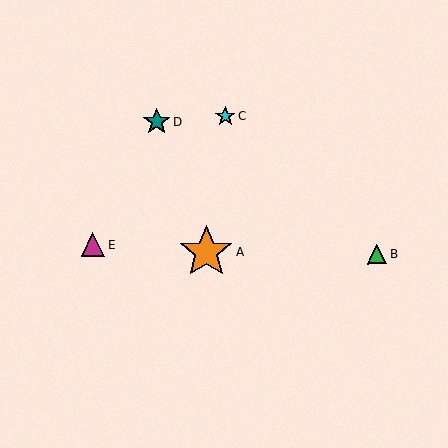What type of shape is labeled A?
Shape A is an orange star.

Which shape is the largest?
The orange star (labeled A) is the largest.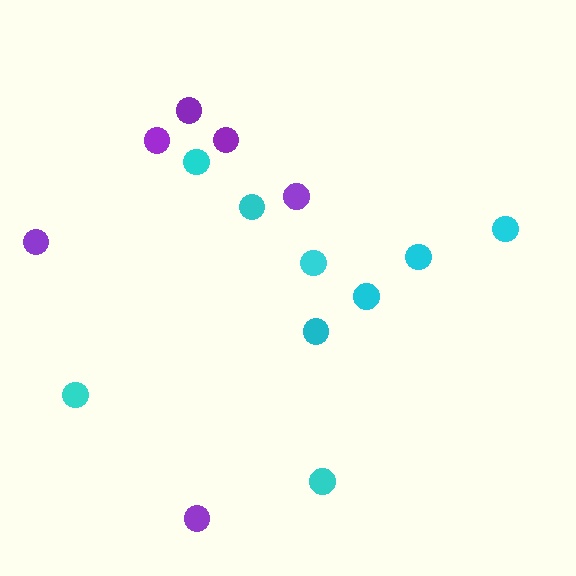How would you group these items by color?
There are 2 groups: one group of cyan circles (9) and one group of purple circles (6).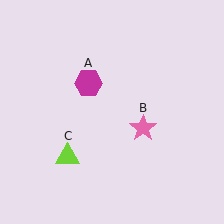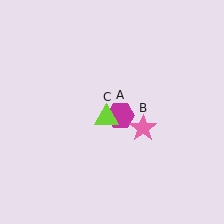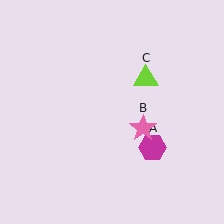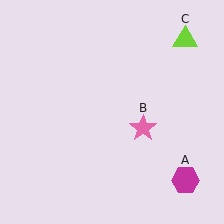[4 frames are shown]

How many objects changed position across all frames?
2 objects changed position: magenta hexagon (object A), lime triangle (object C).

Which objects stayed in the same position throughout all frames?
Pink star (object B) remained stationary.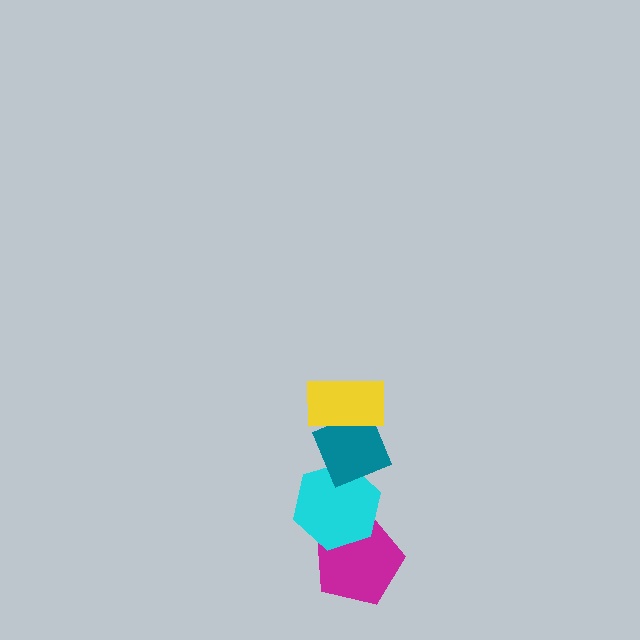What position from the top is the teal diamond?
The teal diamond is 2nd from the top.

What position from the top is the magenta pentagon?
The magenta pentagon is 4th from the top.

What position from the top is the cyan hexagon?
The cyan hexagon is 3rd from the top.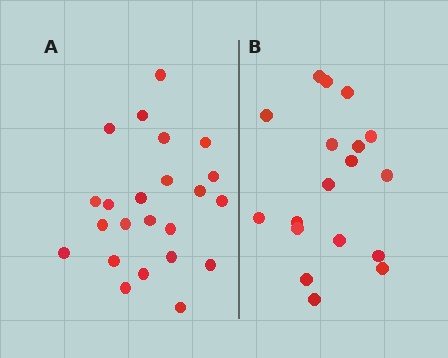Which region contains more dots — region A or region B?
Region A (the left region) has more dots.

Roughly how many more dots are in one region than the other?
Region A has about 5 more dots than region B.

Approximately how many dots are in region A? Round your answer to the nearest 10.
About 20 dots. (The exact count is 23, which rounds to 20.)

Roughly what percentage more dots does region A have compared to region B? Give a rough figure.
About 30% more.